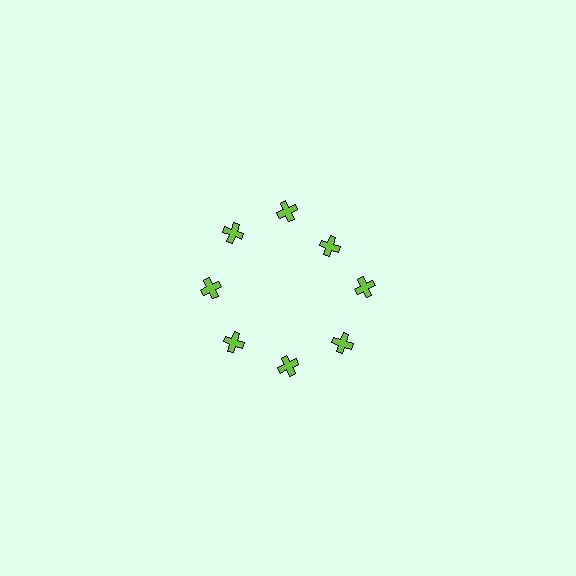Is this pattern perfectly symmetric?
No. The 8 lime crosses are arranged in a ring, but one element near the 2 o'clock position is pulled inward toward the center, breaking the 8-fold rotational symmetry.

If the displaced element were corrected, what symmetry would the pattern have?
It would have 8-fold rotational symmetry — the pattern would map onto itself every 45 degrees.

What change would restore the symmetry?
The symmetry would be restored by moving it outward, back onto the ring so that all 8 crosses sit at equal angles and equal distance from the center.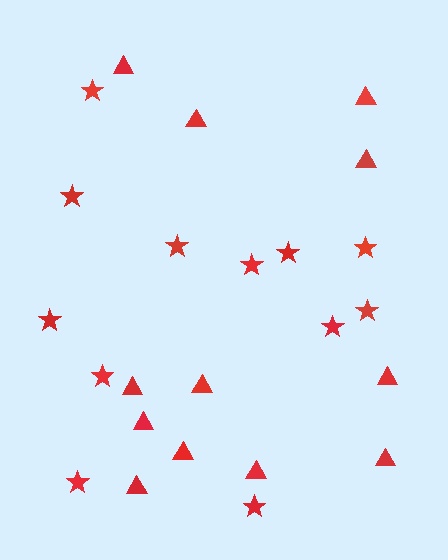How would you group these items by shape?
There are 2 groups: one group of stars (12) and one group of triangles (12).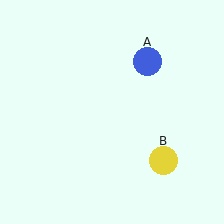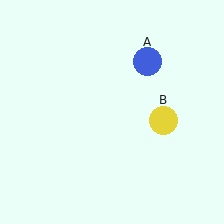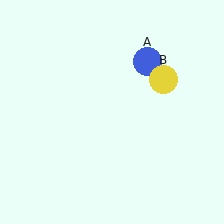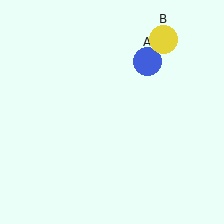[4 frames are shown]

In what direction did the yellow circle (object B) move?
The yellow circle (object B) moved up.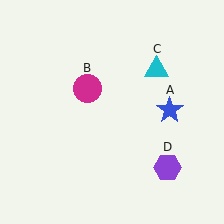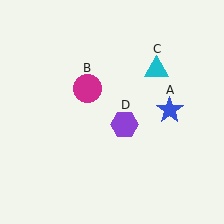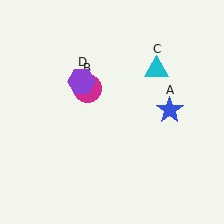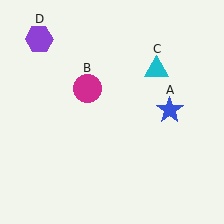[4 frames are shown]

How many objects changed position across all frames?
1 object changed position: purple hexagon (object D).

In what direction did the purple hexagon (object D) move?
The purple hexagon (object D) moved up and to the left.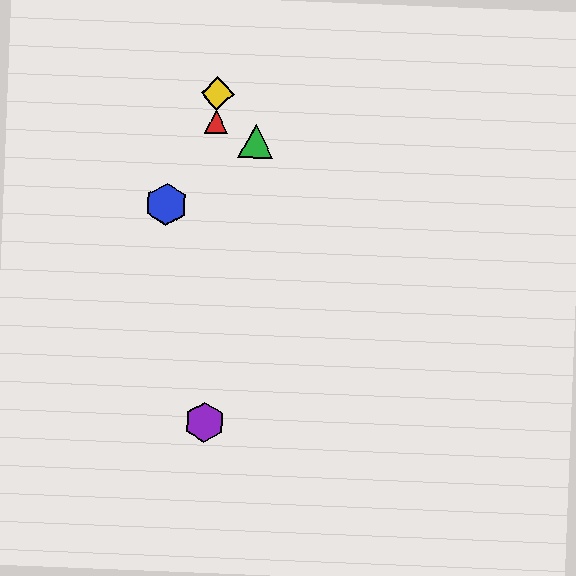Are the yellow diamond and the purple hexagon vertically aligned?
Yes, both are at x≈218.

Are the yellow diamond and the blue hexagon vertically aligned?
No, the yellow diamond is at x≈218 and the blue hexagon is at x≈166.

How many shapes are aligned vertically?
3 shapes (the red triangle, the yellow diamond, the purple hexagon) are aligned vertically.